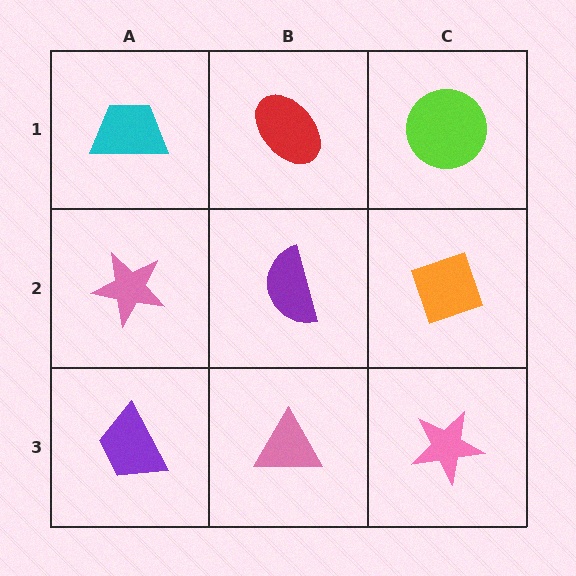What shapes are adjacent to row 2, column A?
A cyan trapezoid (row 1, column A), a purple trapezoid (row 3, column A), a purple semicircle (row 2, column B).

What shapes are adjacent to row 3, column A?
A pink star (row 2, column A), a pink triangle (row 3, column B).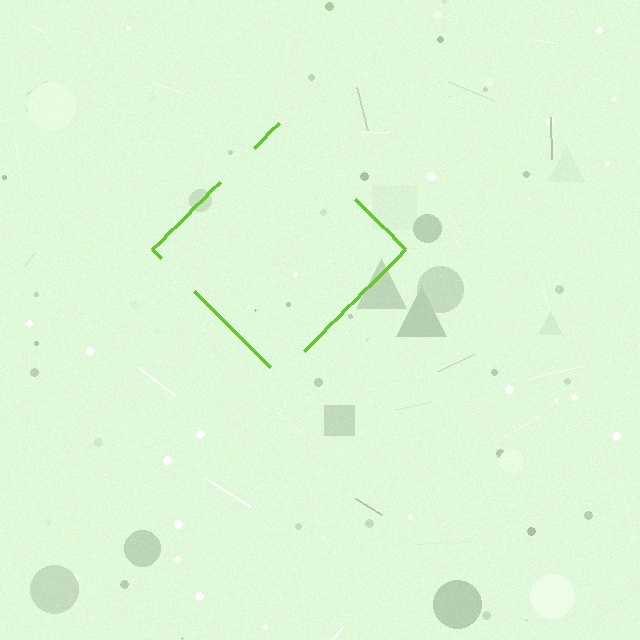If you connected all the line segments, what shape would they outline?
They would outline a diamond.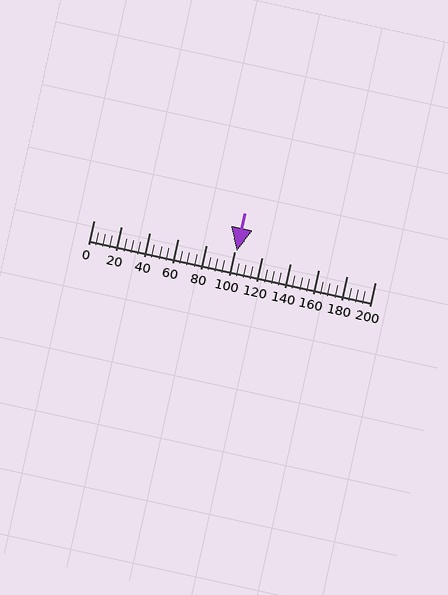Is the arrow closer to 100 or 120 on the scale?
The arrow is closer to 100.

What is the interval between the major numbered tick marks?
The major tick marks are spaced 20 units apart.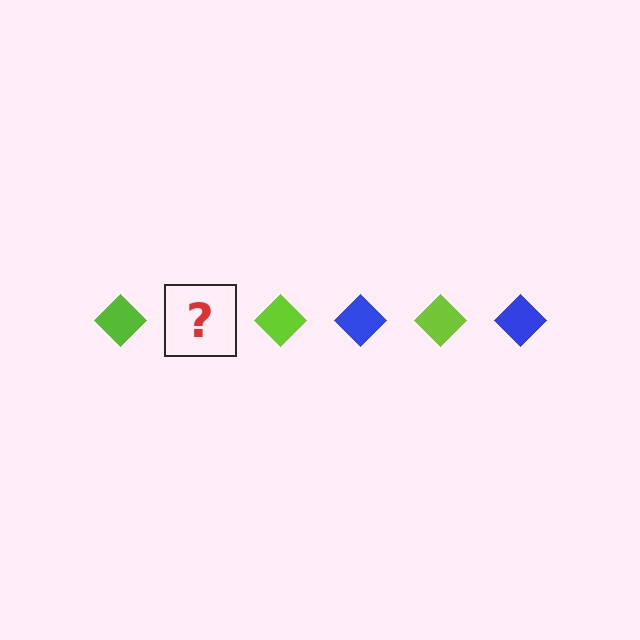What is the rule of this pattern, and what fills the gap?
The rule is that the pattern cycles through lime, blue diamonds. The gap should be filled with a blue diamond.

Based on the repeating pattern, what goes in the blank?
The blank should be a blue diamond.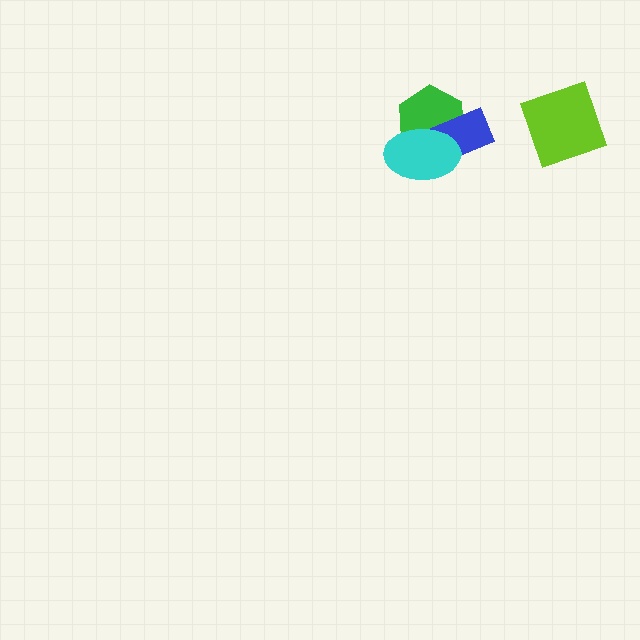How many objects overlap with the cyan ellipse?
2 objects overlap with the cyan ellipse.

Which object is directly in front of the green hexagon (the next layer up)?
The blue rectangle is directly in front of the green hexagon.